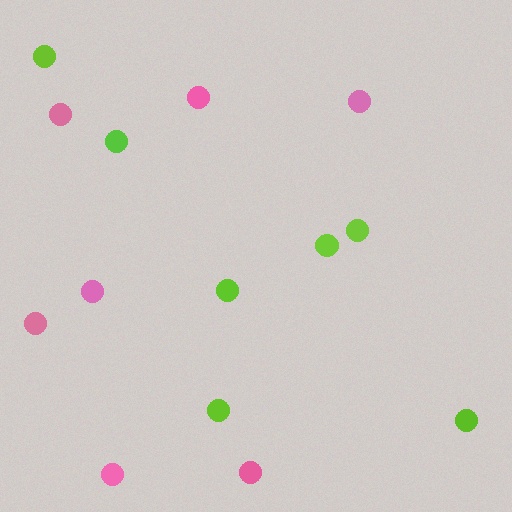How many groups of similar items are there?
There are 2 groups: one group of pink circles (7) and one group of lime circles (7).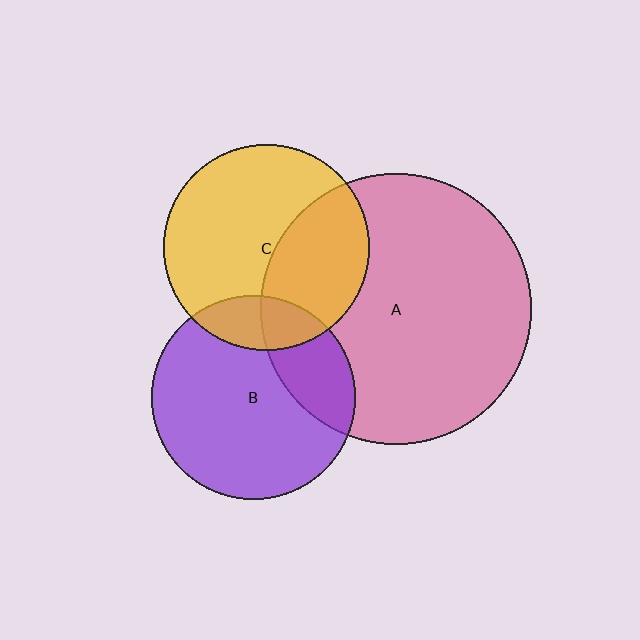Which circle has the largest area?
Circle A (pink).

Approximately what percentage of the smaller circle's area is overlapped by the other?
Approximately 15%.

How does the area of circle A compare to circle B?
Approximately 1.8 times.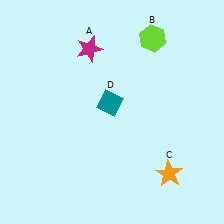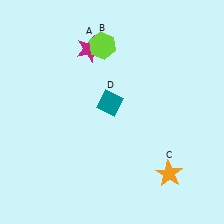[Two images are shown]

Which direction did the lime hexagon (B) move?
The lime hexagon (B) moved left.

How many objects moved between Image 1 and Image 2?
1 object moved between the two images.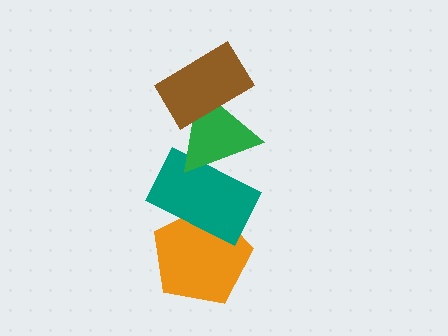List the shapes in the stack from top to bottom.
From top to bottom: the brown rectangle, the green triangle, the teal rectangle, the orange pentagon.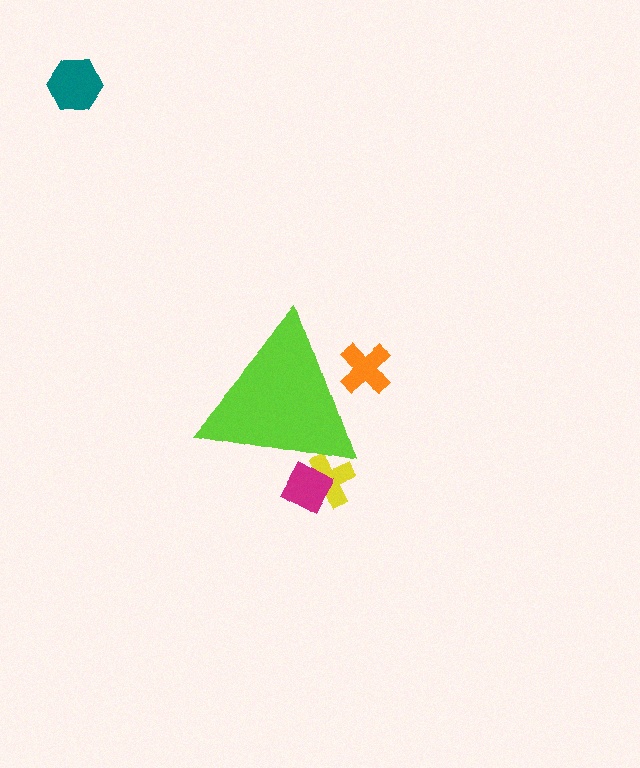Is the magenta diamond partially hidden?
Yes, the magenta diamond is partially hidden behind the lime triangle.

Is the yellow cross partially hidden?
Yes, the yellow cross is partially hidden behind the lime triangle.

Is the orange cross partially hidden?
Yes, the orange cross is partially hidden behind the lime triangle.